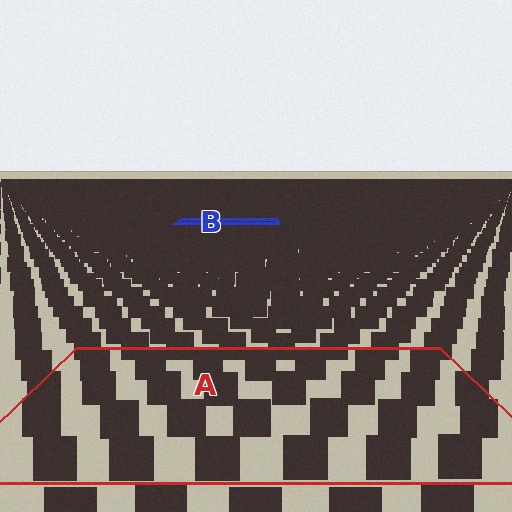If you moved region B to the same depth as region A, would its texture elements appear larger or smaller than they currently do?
They would appear larger. At a closer depth, the same texture elements are projected at a bigger on-screen size.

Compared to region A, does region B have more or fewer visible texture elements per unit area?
Region B has more texture elements per unit area — they are packed more densely because it is farther away.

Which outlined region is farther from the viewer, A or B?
Region B is farther from the viewer — the texture elements inside it appear smaller and more densely packed.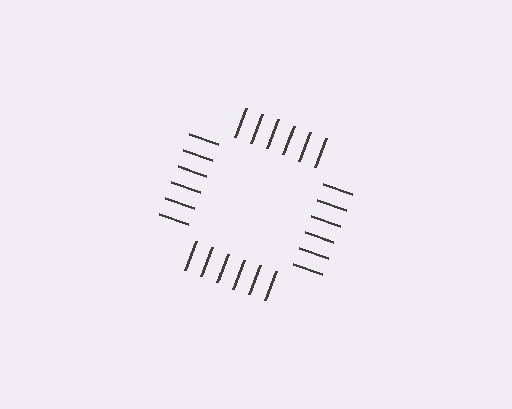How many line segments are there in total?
24 — 6 along each of the 4 edges.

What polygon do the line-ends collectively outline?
An illusory square — the line segments terminate on its edges but no continuous stroke is drawn.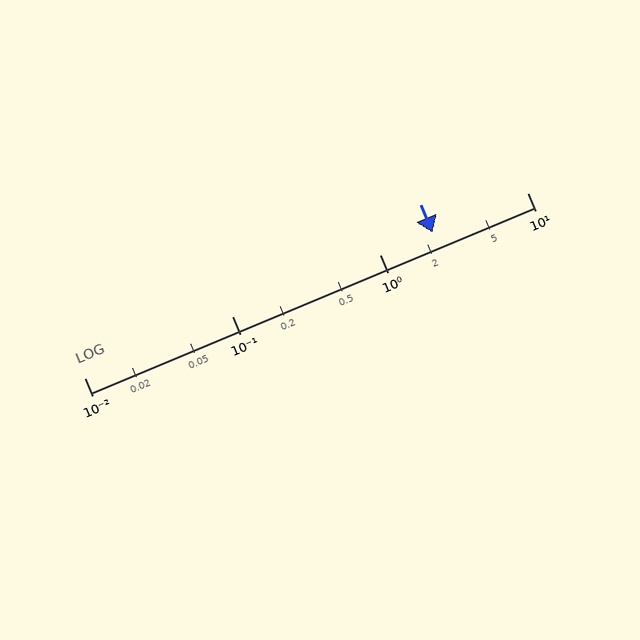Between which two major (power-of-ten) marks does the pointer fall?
The pointer is between 1 and 10.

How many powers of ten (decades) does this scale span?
The scale spans 3 decades, from 0.01 to 10.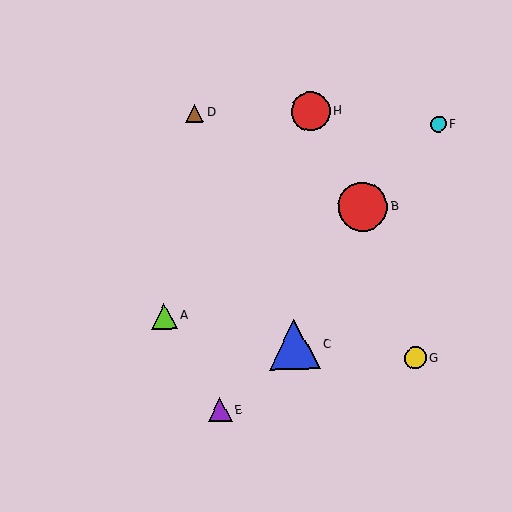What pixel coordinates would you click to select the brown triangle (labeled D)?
Click at (194, 113) to select the brown triangle D.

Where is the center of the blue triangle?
The center of the blue triangle is at (295, 344).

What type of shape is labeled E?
Shape E is a purple triangle.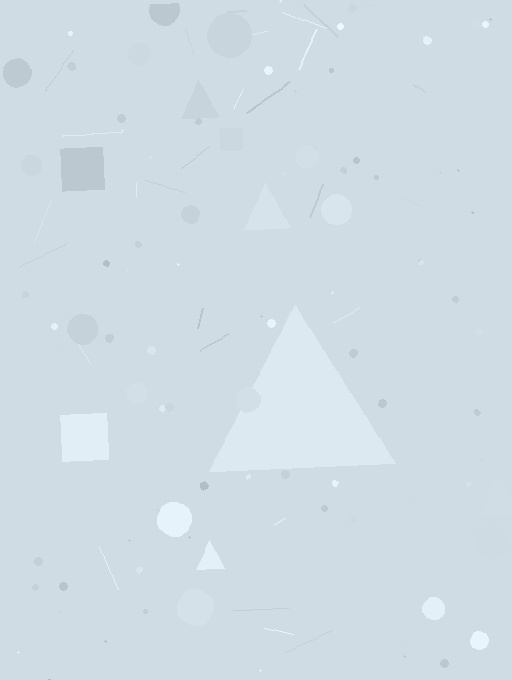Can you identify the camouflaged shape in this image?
The camouflaged shape is a triangle.